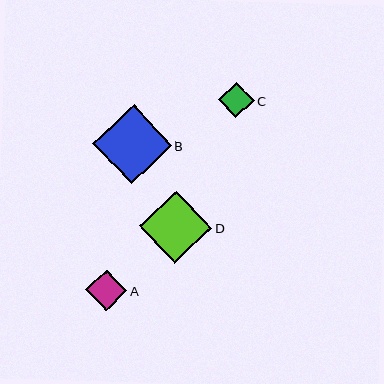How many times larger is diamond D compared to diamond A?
Diamond D is approximately 1.8 times the size of diamond A.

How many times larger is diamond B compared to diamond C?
Diamond B is approximately 2.2 times the size of diamond C.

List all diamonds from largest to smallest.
From largest to smallest: B, D, A, C.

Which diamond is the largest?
Diamond B is the largest with a size of approximately 78 pixels.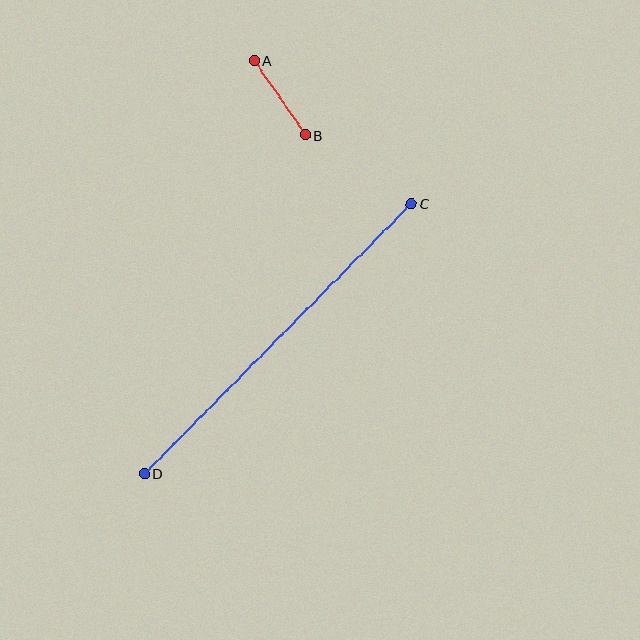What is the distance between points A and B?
The distance is approximately 90 pixels.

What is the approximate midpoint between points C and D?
The midpoint is at approximately (278, 339) pixels.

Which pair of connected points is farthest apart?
Points C and D are farthest apart.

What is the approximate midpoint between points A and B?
The midpoint is at approximately (280, 98) pixels.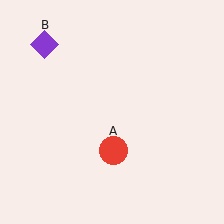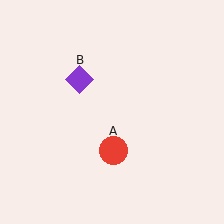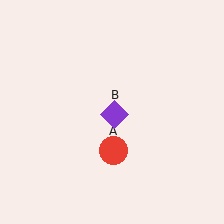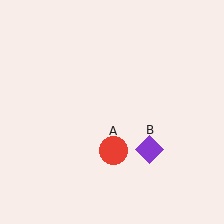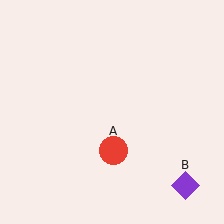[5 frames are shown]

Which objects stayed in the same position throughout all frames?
Red circle (object A) remained stationary.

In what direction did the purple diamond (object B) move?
The purple diamond (object B) moved down and to the right.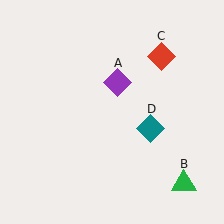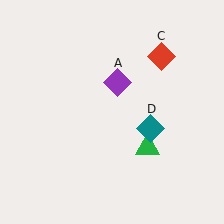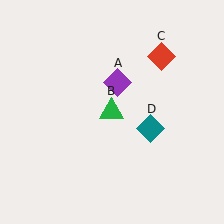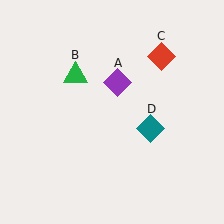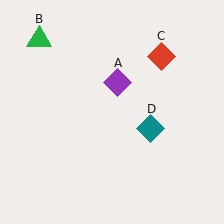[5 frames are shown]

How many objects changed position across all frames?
1 object changed position: green triangle (object B).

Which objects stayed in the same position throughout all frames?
Purple diamond (object A) and red diamond (object C) and teal diamond (object D) remained stationary.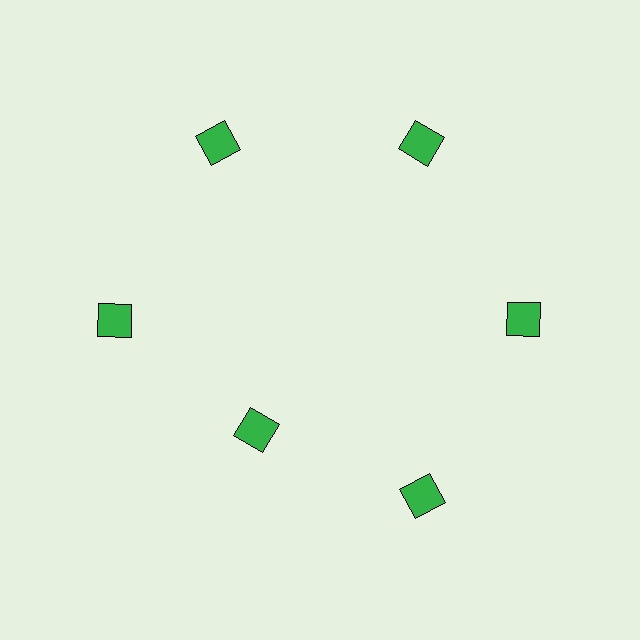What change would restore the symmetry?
The symmetry would be restored by moving it outward, back onto the ring so that all 6 diamonds sit at equal angles and equal distance from the center.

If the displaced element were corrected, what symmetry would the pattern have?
It would have 6-fold rotational symmetry — the pattern would map onto itself every 60 degrees.